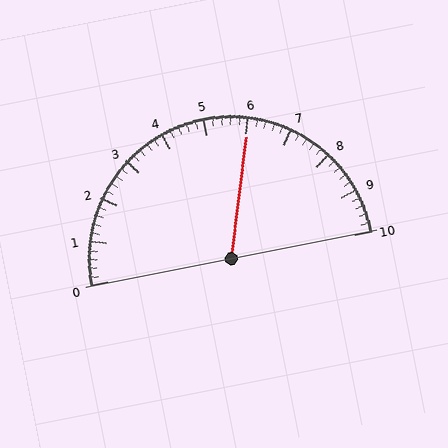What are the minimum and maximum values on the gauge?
The gauge ranges from 0 to 10.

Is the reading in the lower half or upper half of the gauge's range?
The reading is in the upper half of the range (0 to 10).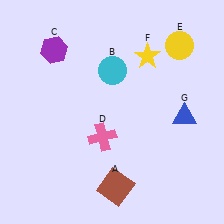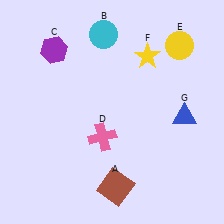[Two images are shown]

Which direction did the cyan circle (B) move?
The cyan circle (B) moved up.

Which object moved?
The cyan circle (B) moved up.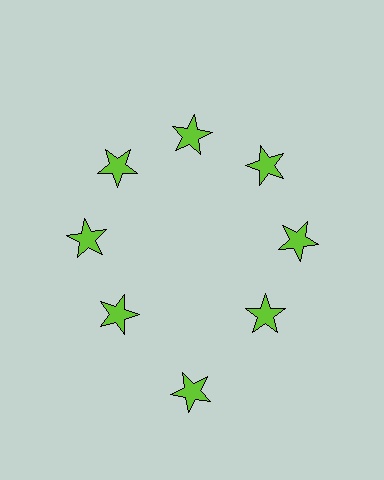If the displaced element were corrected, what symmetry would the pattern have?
It would have 8-fold rotational symmetry — the pattern would map onto itself every 45 degrees.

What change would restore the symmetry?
The symmetry would be restored by moving it inward, back onto the ring so that all 8 stars sit at equal angles and equal distance from the center.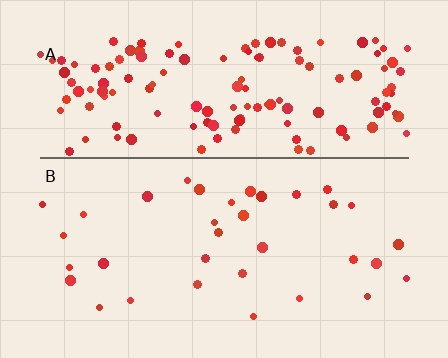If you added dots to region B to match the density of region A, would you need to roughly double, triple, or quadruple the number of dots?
Approximately quadruple.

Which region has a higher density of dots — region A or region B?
A (the top).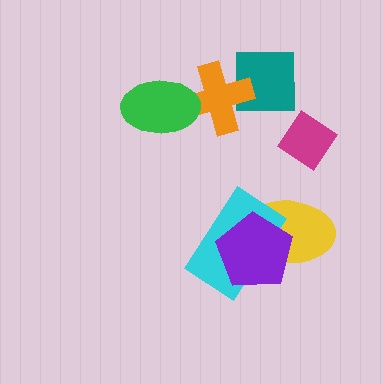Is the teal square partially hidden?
Yes, it is partially covered by another shape.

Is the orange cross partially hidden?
Yes, it is partially covered by another shape.